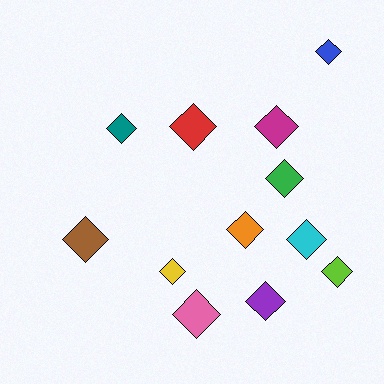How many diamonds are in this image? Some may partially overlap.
There are 12 diamonds.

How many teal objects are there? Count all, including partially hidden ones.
There is 1 teal object.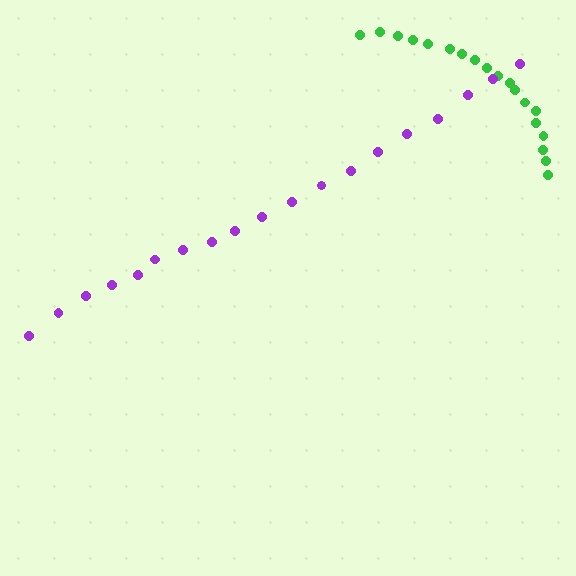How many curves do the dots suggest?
There are 2 distinct paths.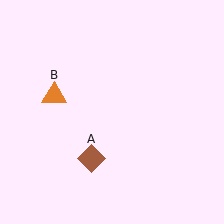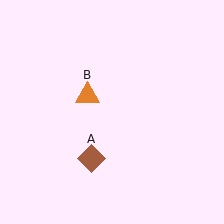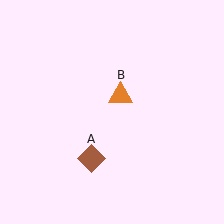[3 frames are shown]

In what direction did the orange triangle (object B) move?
The orange triangle (object B) moved right.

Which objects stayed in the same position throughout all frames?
Brown diamond (object A) remained stationary.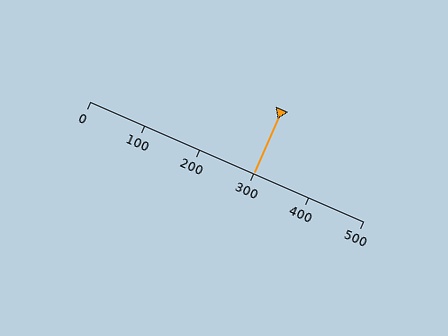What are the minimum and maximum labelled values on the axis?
The axis runs from 0 to 500.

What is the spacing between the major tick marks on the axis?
The major ticks are spaced 100 apart.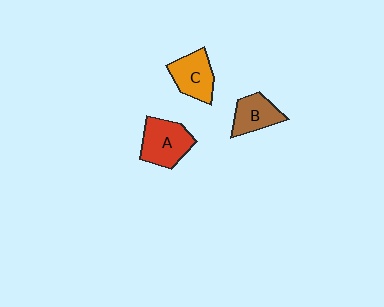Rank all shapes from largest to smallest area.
From largest to smallest: A (red), C (orange), B (brown).